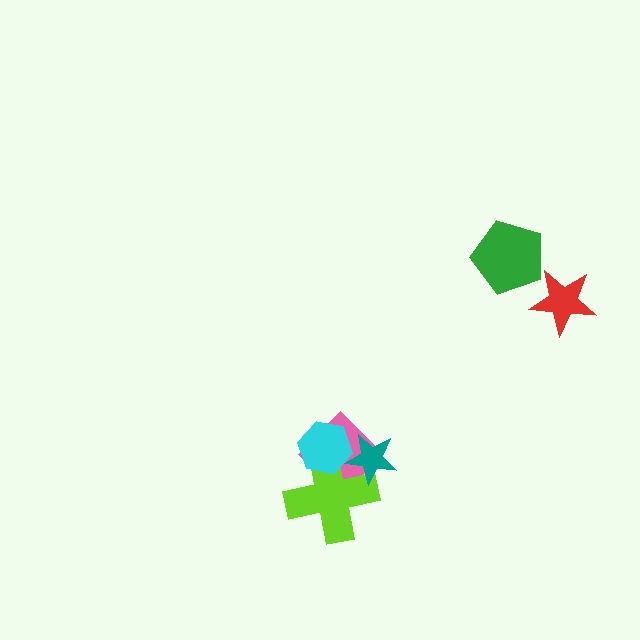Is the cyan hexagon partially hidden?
No, no other shape covers it.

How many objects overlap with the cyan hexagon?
3 objects overlap with the cyan hexagon.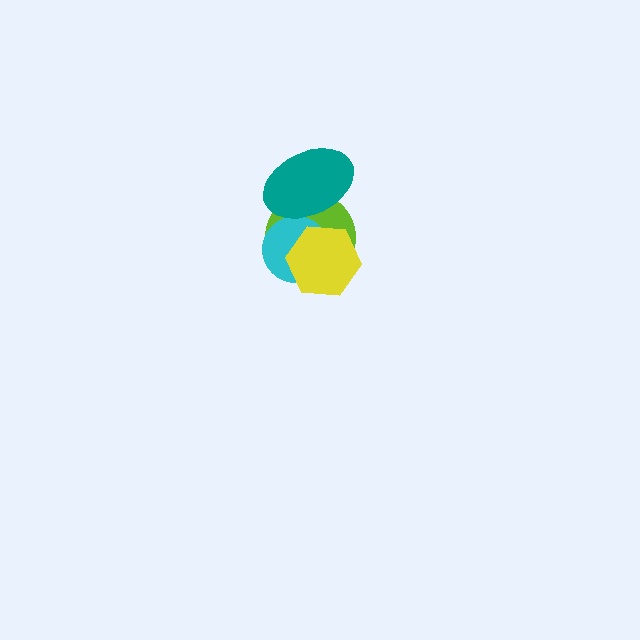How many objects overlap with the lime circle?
3 objects overlap with the lime circle.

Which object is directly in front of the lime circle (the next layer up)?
The cyan circle is directly in front of the lime circle.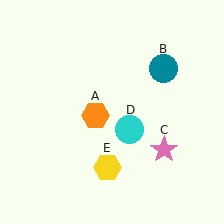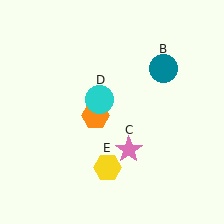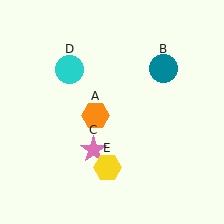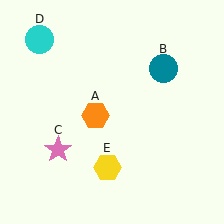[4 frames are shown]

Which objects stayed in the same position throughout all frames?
Orange hexagon (object A) and teal circle (object B) and yellow hexagon (object E) remained stationary.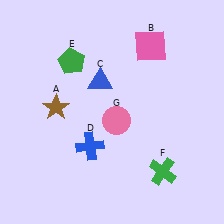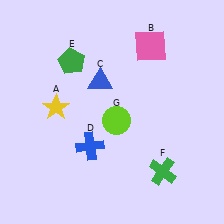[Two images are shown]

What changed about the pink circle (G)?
In Image 1, G is pink. In Image 2, it changed to lime.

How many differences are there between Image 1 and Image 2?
There are 2 differences between the two images.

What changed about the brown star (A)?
In Image 1, A is brown. In Image 2, it changed to yellow.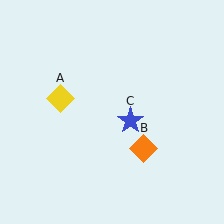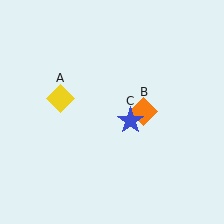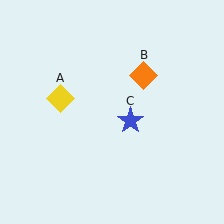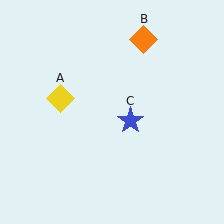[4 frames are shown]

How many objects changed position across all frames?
1 object changed position: orange diamond (object B).